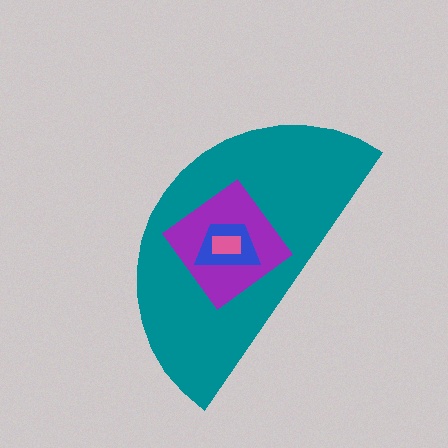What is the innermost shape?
The pink rectangle.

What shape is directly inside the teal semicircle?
The purple diamond.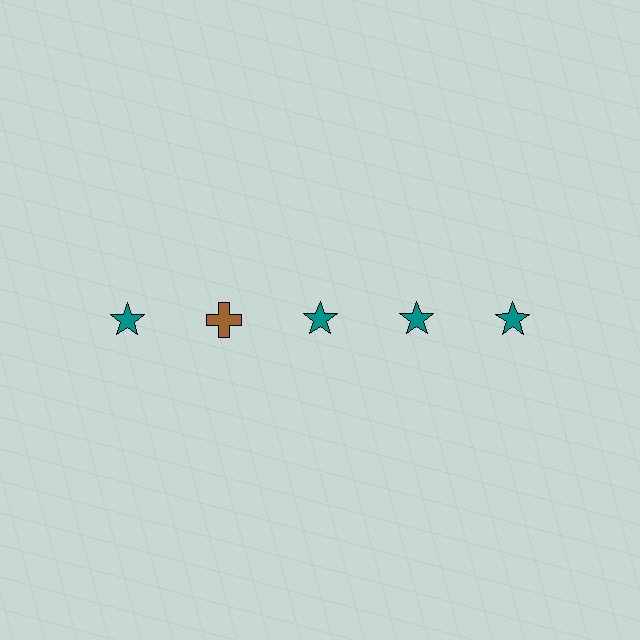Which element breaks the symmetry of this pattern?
The brown cross in the top row, second from left column breaks the symmetry. All other shapes are teal stars.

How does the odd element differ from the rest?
It differs in both color (brown instead of teal) and shape (cross instead of star).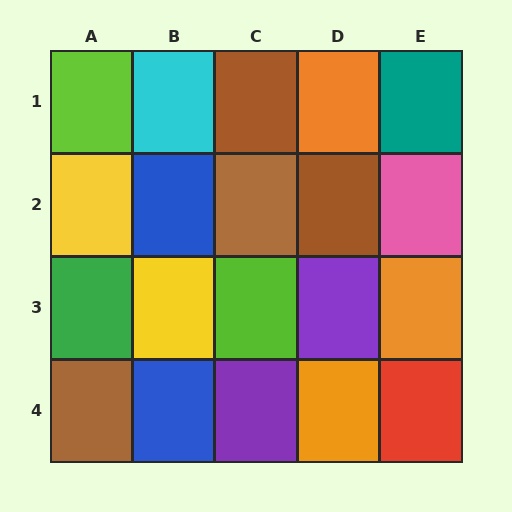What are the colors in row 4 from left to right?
Brown, blue, purple, orange, red.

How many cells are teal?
1 cell is teal.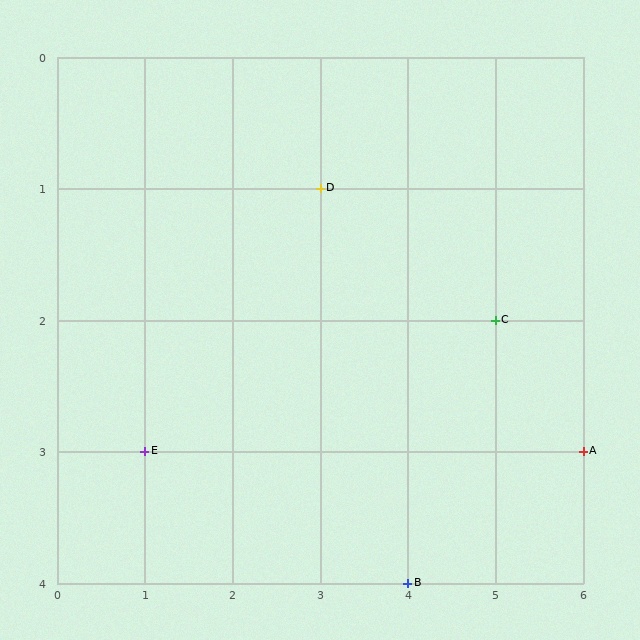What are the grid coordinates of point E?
Point E is at grid coordinates (1, 3).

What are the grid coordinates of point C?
Point C is at grid coordinates (5, 2).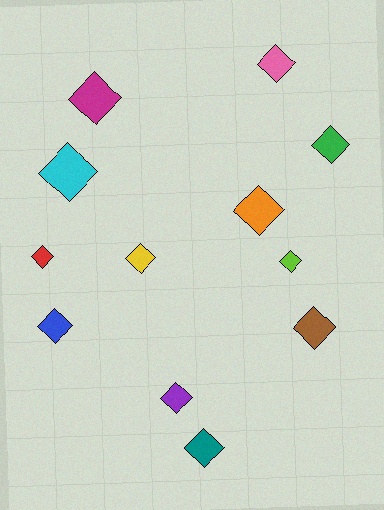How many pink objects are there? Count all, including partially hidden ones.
There is 1 pink object.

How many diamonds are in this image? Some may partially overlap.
There are 12 diamonds.